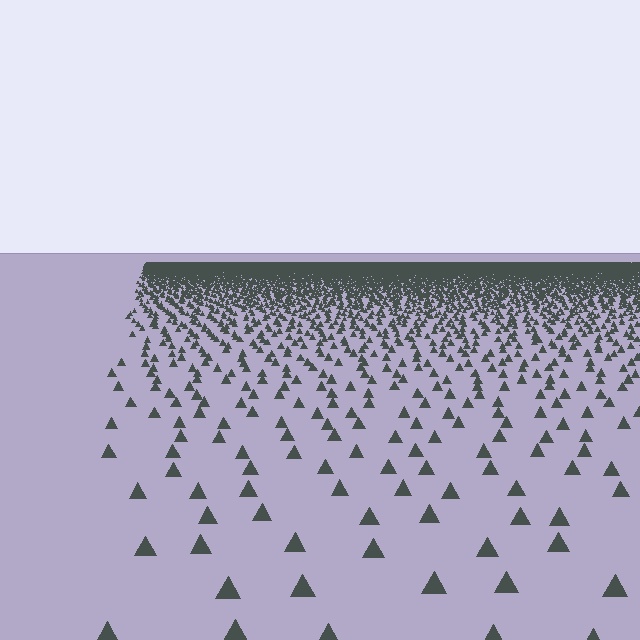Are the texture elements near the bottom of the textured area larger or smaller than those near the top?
Larger. Near the bottom, elements are closer to the viewer and appear at a bigger on-screen size.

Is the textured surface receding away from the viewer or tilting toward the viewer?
The surface is receding away from the viewer. Texture elements get smaller and denser toward the top.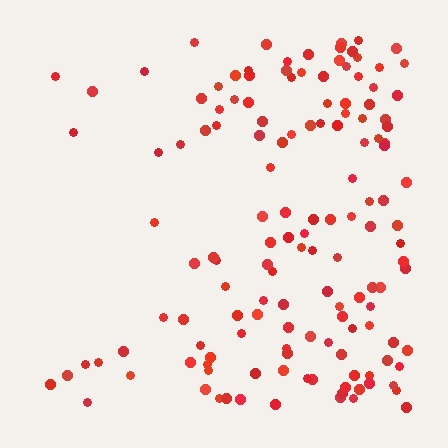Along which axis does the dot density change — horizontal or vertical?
Horizontal.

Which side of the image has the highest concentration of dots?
The right.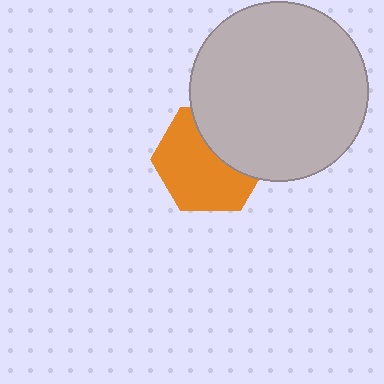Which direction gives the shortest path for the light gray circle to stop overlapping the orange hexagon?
Moving toward the upper-right gives the shortest separation.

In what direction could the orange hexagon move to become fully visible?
The orange hexagon could move toward the lower-left. That would shift it out from behind the light gray circle entirely.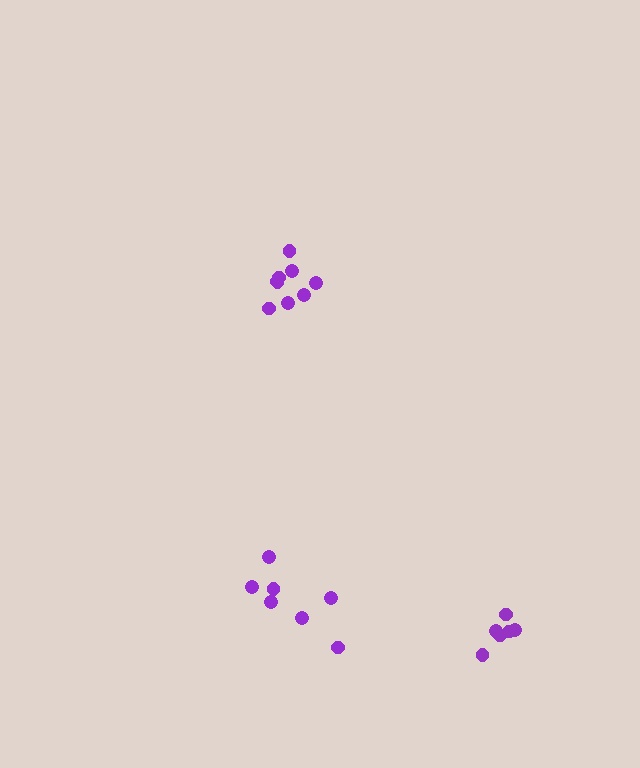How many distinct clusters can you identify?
There are 3 distinct clusters.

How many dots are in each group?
Group 1: 6 dots, Group 2: 7 dots, Group 3: 9 dots (22 total).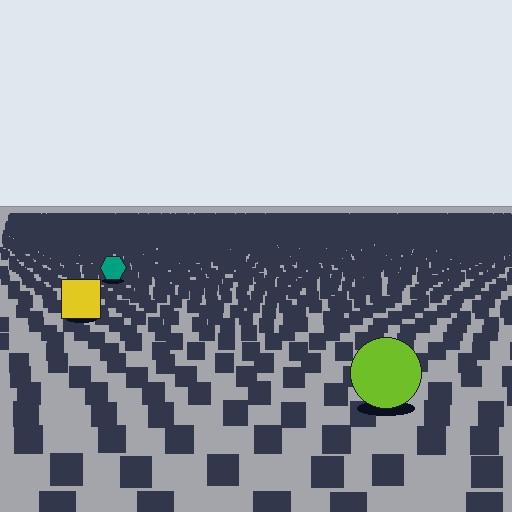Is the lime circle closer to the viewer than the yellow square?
Yes. The lime circle is closer — you can tell from the texture gradient: the ground texture is coarser near it.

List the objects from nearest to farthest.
From nearest to farthest: the lime circle, the yellow square, the teal hexagon.